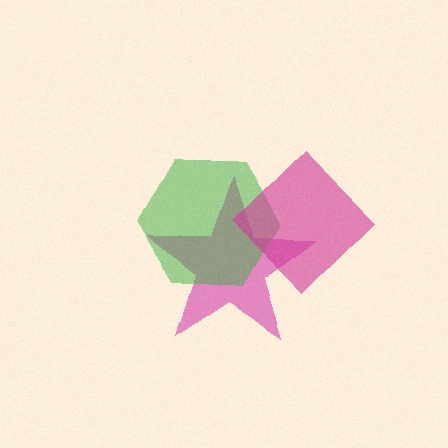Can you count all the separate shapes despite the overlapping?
Yes, there are 3 separate shapes.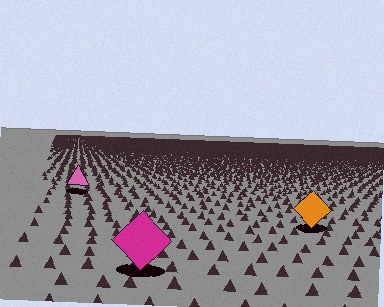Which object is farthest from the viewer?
The pink triangle is farthest from the viewer. It appears smaller and the ground texture around it is denser.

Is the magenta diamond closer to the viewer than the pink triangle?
Yes. The magenta diamond is closer — you can tell from the texture gradient: the ground texture is coarser near it.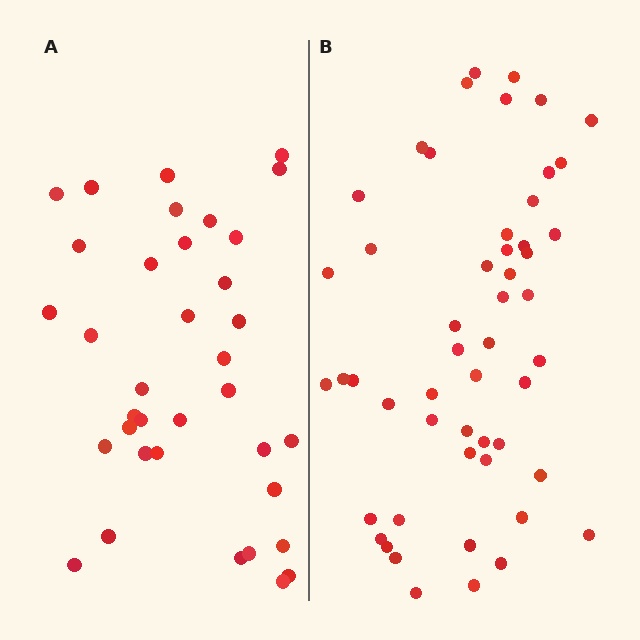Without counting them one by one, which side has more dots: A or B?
Region B (the right region) has more dots.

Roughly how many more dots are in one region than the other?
Region B has approximately 15 more dots than region A.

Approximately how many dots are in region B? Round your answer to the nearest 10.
About 50 dots. (The exact count is 52, which rounds to 50.)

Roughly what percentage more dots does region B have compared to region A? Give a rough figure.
About 45% more.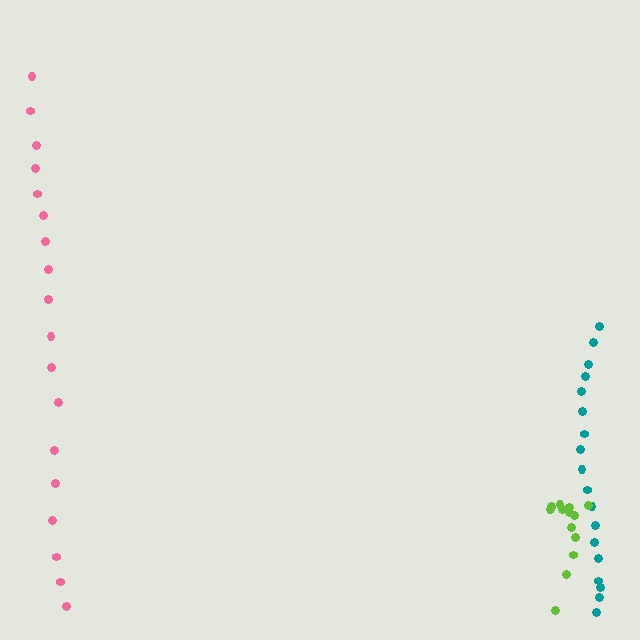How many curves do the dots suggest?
There are 3 distinct paths.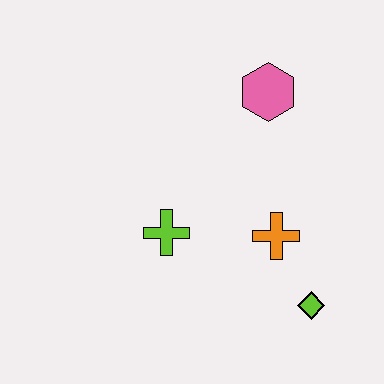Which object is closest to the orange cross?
The lime diamond is closest to the orange cross.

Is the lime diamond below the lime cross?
Yes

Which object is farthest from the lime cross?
The pink hexagon is farthest from the lime cross.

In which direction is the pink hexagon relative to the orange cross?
The pink hexagon is above the orange cross.